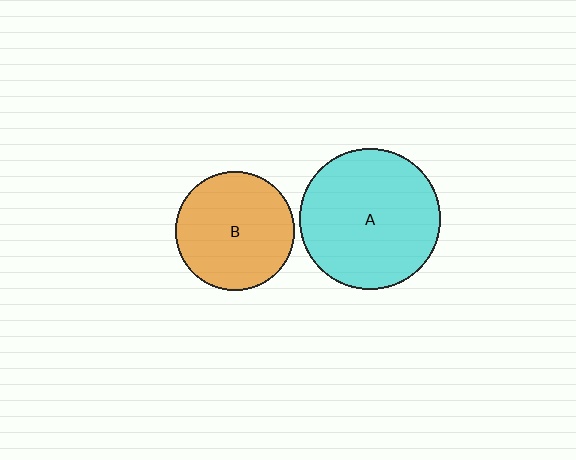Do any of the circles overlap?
No, none of the circles overlap.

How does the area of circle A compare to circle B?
Approximately 1.4 times.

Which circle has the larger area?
Circle A (cyan).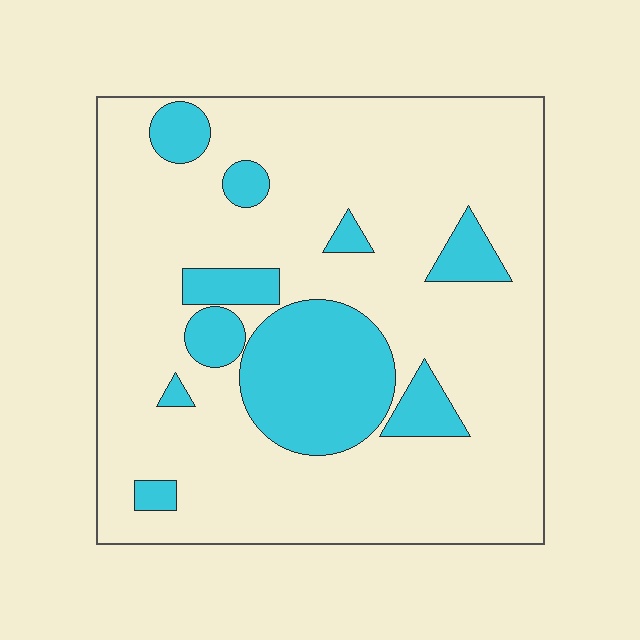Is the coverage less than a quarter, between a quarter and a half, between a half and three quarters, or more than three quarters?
Less than a quarter.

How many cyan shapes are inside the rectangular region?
10.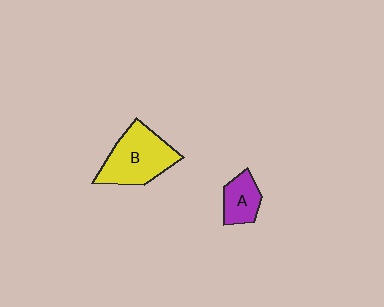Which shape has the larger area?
Shape B (yellow).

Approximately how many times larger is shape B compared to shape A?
Approximately 2.0 times.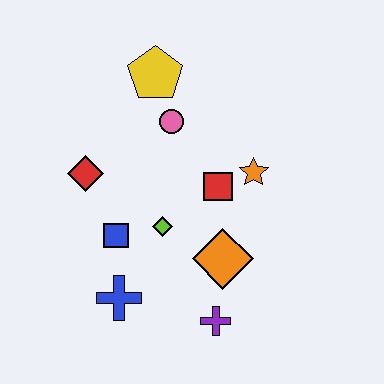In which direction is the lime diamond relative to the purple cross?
The lime diamond is above the purple cross.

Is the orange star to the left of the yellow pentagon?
No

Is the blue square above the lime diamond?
No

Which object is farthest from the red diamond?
The purple cross is farthest from the red diamond.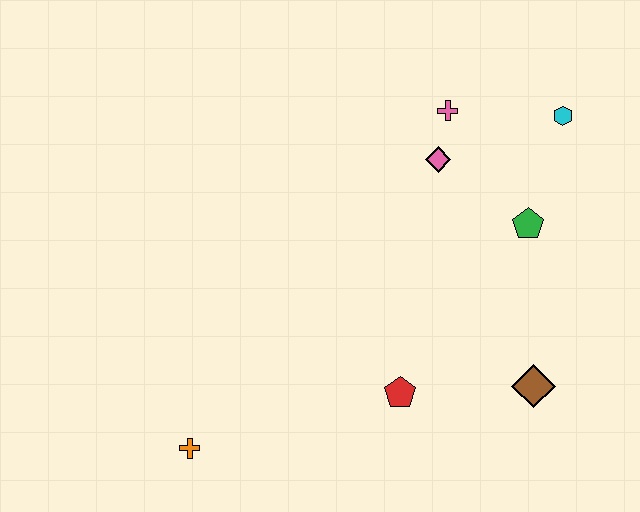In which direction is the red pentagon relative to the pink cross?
The red pentagon is below the pink cross.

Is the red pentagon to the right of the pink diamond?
No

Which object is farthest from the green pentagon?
The orange cross is farthest from the green pentagon.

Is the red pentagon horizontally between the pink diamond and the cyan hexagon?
No